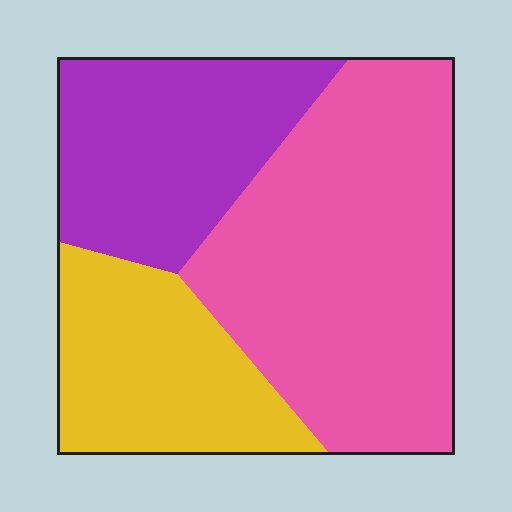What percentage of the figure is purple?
Purple takes up about one quarter (1/4) of the figure.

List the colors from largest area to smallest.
From largest to smallest: pink, purple, yellow.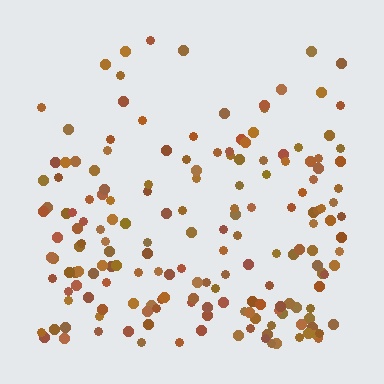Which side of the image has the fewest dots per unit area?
The top.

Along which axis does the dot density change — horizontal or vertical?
Vertical.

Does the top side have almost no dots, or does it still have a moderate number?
Still a moderate number, just noticeably fewer than the bottom.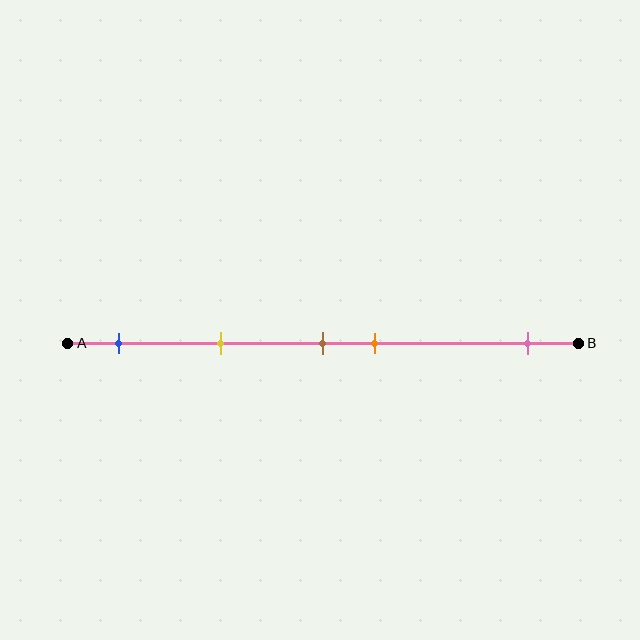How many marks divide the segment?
There are 5 marks dividing the segment.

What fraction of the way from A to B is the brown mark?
The brown mark is approximately 50% (0.5) of the way from A to B.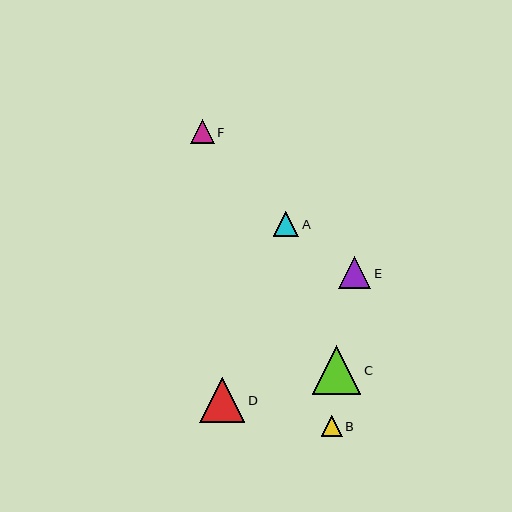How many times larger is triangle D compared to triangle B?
Triangle D is approximately 2.1 times the size of triangle B.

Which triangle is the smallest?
Triangle B is the smallest with a size of approximately 21 pixels.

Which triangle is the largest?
Triangle C is the largest with a size of approximately 48 pixels.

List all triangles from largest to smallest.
From largest to smallest: C, D, E, A, F, B.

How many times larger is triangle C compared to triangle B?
Triangle C is approximately 2.3 times the size of triangle B.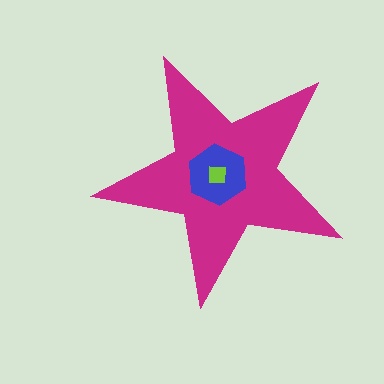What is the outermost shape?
The magenta star.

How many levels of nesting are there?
3.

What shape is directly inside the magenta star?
The blue hexagon.